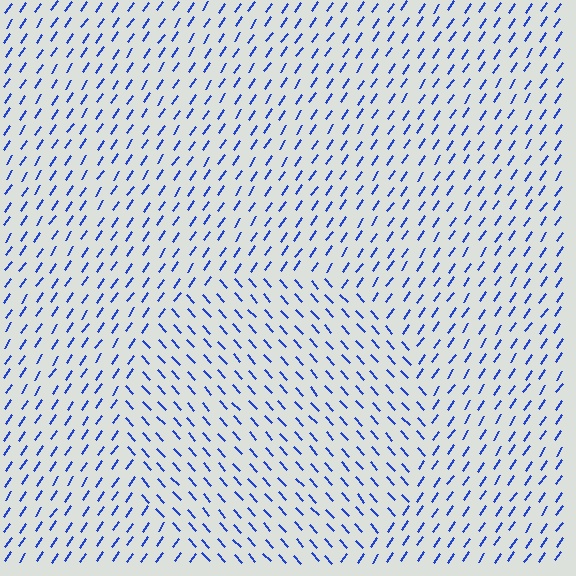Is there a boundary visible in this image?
Yes, there is a texture boundary formed by a change in line orientation.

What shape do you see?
I see a circle.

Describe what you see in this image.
The image is filled with small blue line segments. A circle region in the image has lines oriented differently from the surrounding lines, creating a visible texture boundary.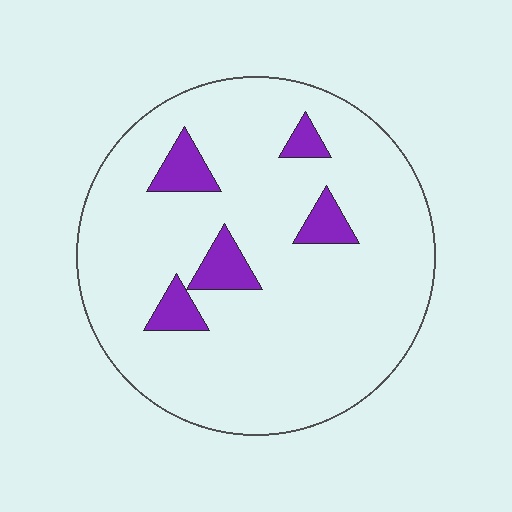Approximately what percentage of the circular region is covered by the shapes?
Approximately 10%.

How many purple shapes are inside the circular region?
5.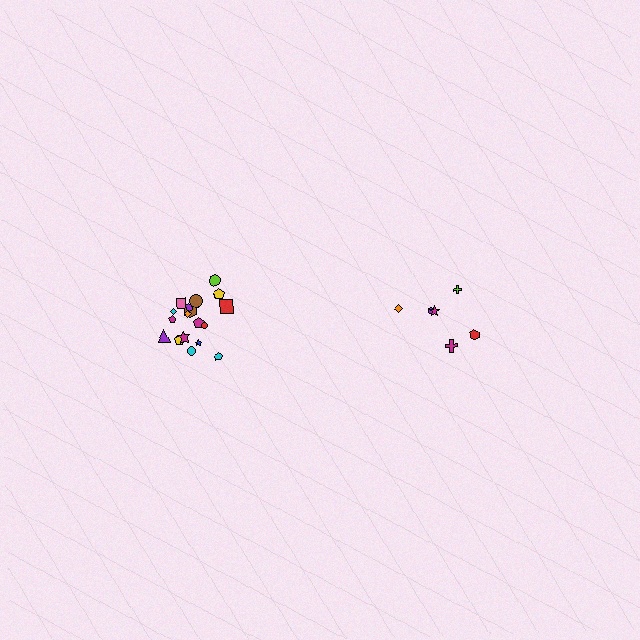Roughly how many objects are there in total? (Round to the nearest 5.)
Roughly 25 objects in total.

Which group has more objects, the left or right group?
The left group.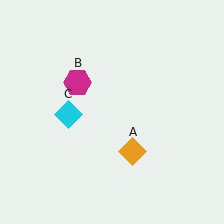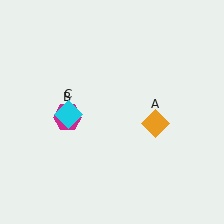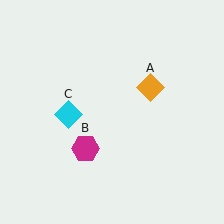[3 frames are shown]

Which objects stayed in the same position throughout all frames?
Cyan diamond (object C) remained stationary.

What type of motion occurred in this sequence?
The orange diamond (object A), magenta hexagon (object B) rotated counterclockwise around the center of the scene.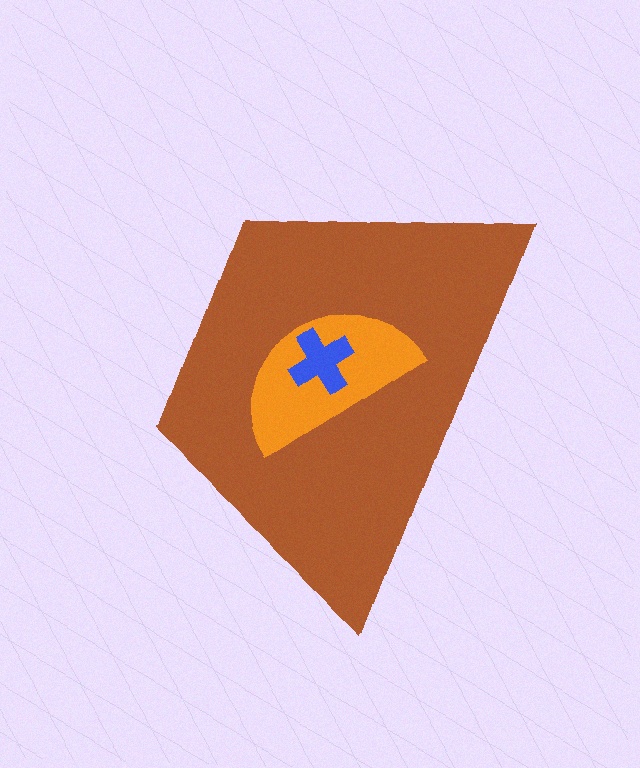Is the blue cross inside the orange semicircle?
Yes.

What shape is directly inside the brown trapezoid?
The orange semicircle.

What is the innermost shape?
The blue cross.